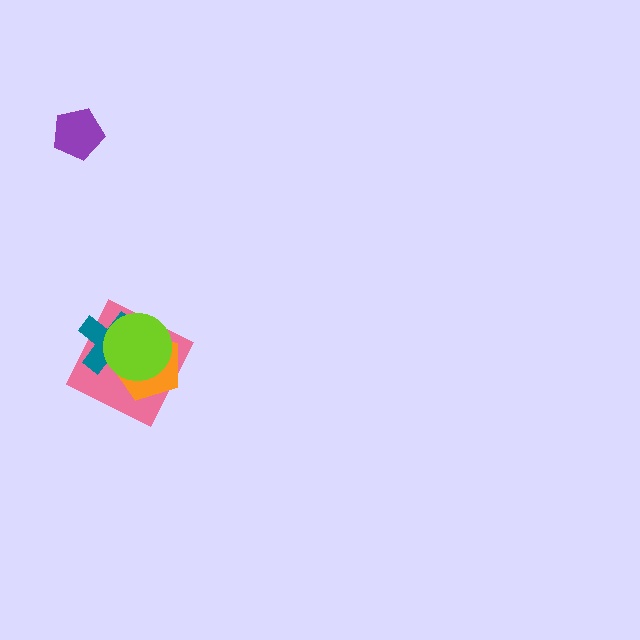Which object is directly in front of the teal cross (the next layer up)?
The orange pentagon is directly in front of the teal cross.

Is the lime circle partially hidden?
No, no other shape covers it.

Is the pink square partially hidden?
Yes, it is partially covered by another shape.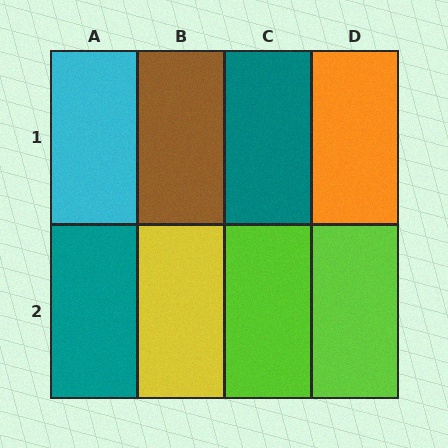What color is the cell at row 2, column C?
Lime.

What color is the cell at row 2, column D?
Lime.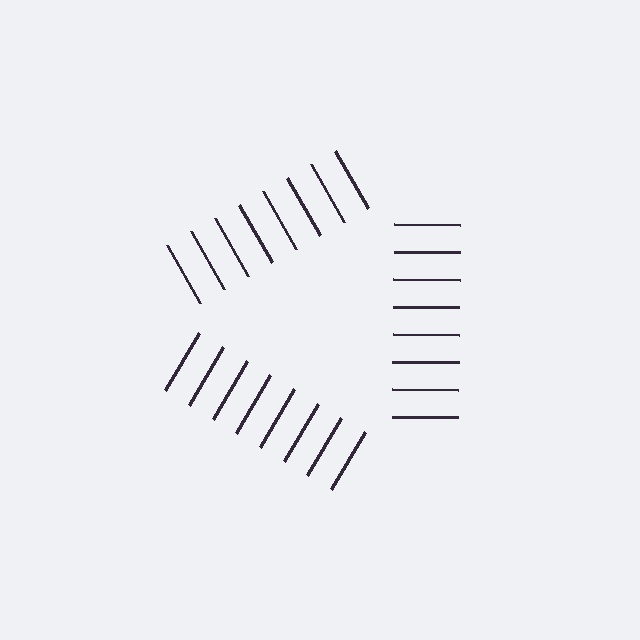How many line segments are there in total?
24 — 8 along each of the 3 edges.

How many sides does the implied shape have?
3 sides — the line-ends trace a triangle.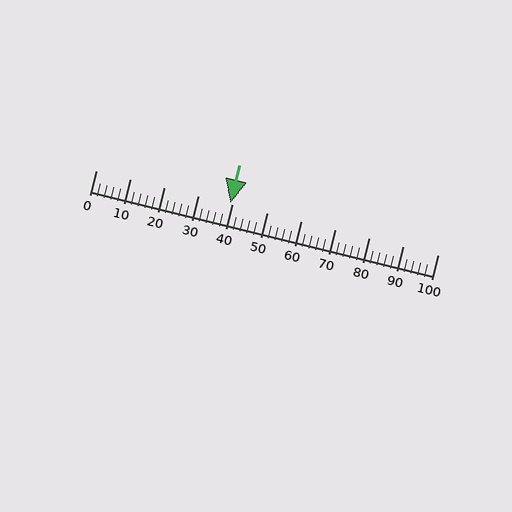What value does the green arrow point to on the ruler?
The green arrow points to approximately 39.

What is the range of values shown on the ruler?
The ruler shows values from 0 to 100.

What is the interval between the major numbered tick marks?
The major tick marks are spaced 10 units apart.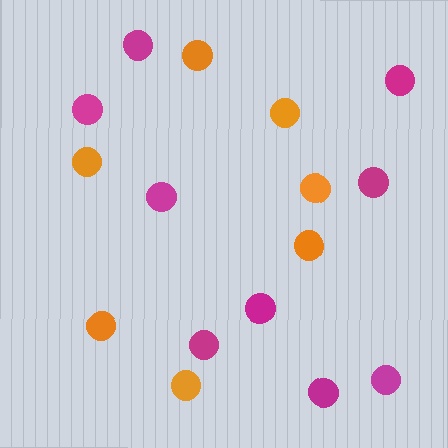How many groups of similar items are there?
There are 2 groups: one group of magenta circles (9) and one group of orange circles (7).